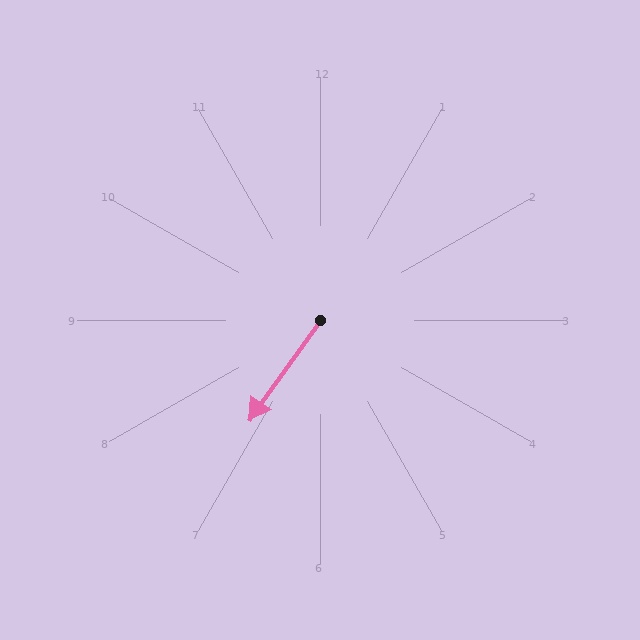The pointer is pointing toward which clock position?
Roughly 7 o'clock.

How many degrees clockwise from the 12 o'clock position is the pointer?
Approximately 216 degrees.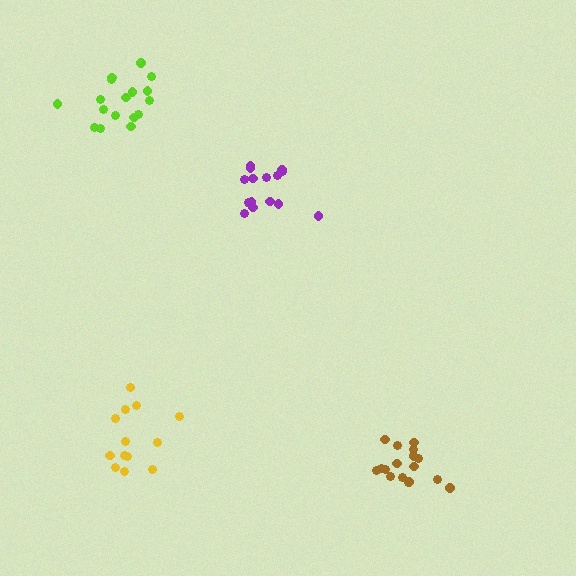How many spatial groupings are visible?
There are 4 spatial groupings.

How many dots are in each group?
Group 1: 16 dots, Group 2: 17 dots, Group 3: 17 dots, Group 4: 13 dots (63 total).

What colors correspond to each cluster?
The clusters are colored: purple, brown, lime, yellow.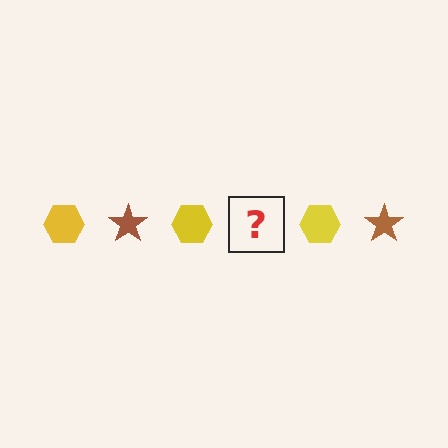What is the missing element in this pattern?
The missing element is a brown star.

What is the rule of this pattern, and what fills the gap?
The rule is that the pattern alternates between yellow hexagon and brown star. The gap should be filled with a brown star.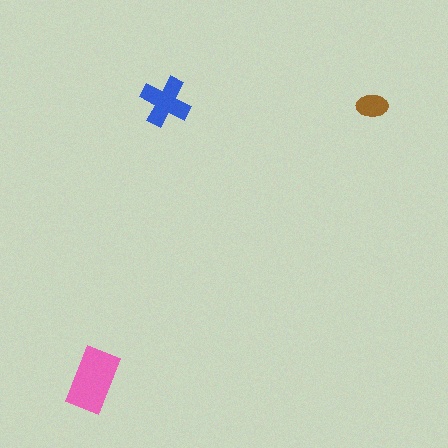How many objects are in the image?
There are 3 objects in the image.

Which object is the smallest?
The brown ellipse.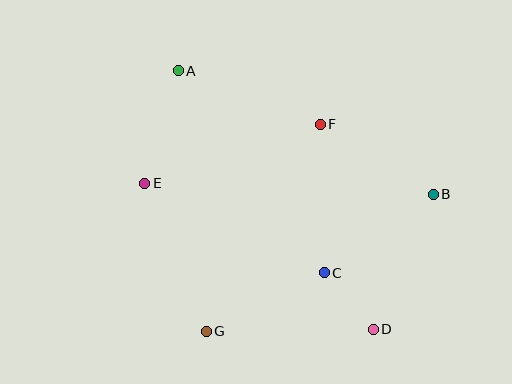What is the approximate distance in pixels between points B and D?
The distance between B and D is approximately 148 pixels.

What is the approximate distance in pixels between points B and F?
The distance between B and F is approximately 133 pixels.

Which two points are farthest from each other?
Points A and D are farthest from each other.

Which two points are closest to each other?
Points C and D are closest to each other.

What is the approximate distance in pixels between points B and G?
The distance between B and G is approximately 265 pixels.